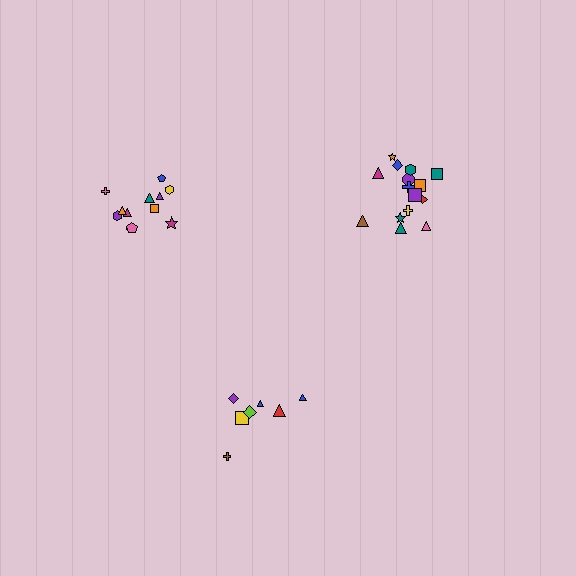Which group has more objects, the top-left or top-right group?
The top-right group.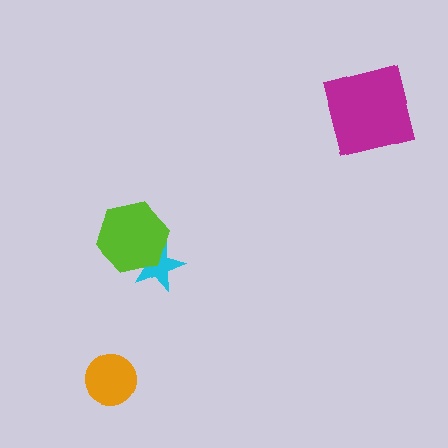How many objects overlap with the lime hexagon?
1 object overlaps with the lime hexagon.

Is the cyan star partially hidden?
Yes, it is partially covered by another shape.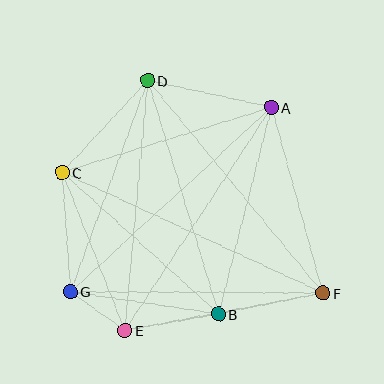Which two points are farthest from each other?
Points C and F are farthest from each other.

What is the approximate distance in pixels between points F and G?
The distance between F and G is approximately 252 pixels.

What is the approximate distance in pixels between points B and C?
The distance between B and C is approximately 211 pixels.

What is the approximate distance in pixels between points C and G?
The distance between C and G is approximately 119 pixels.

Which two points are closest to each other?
Points E and G are closest to each other.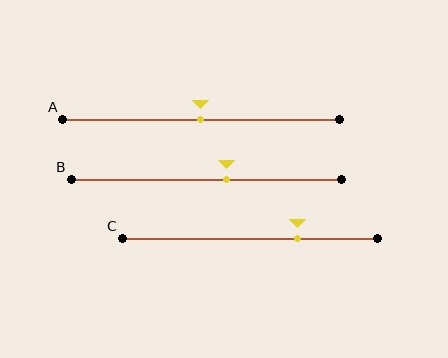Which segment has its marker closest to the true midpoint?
Segment A has its marker closest to the true midpoint.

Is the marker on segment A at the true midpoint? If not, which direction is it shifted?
Yes, the marker on segment A is at the true midpoint.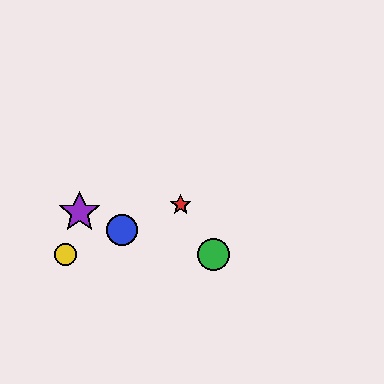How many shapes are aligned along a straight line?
3 shapes (the red star, the blue circle, the yellow circle) are aligned along a straight line.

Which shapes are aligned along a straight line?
The red star, the blue circle, the yellow circle are aligned along a straight line.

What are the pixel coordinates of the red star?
The red star is at (181, 205).